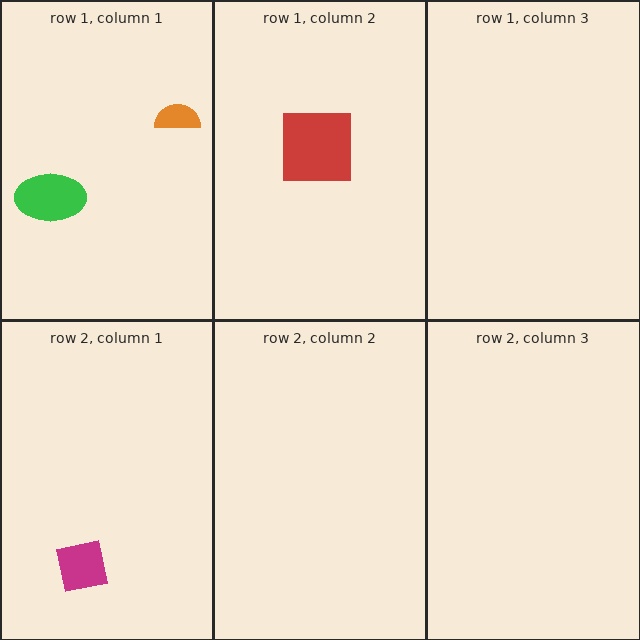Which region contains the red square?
The row 1, column 2 region.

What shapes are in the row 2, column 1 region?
The magenta square.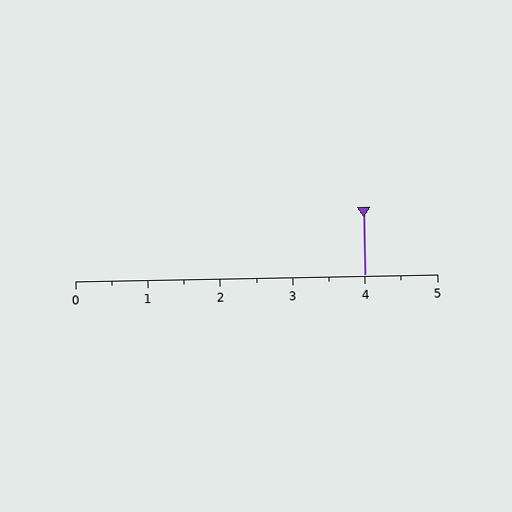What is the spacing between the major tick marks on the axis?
The major ticks are spaced 1 apart.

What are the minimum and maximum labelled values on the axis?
The axis runs from 0 to 5.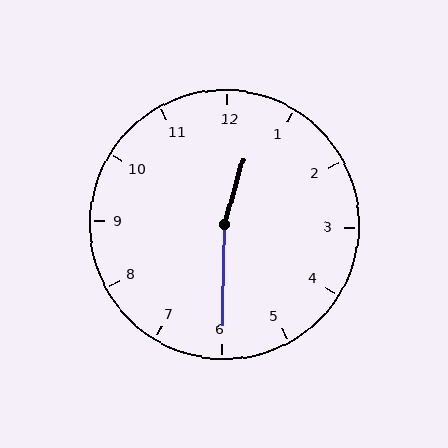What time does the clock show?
12:30.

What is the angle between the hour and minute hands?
Approximately 165 degrees.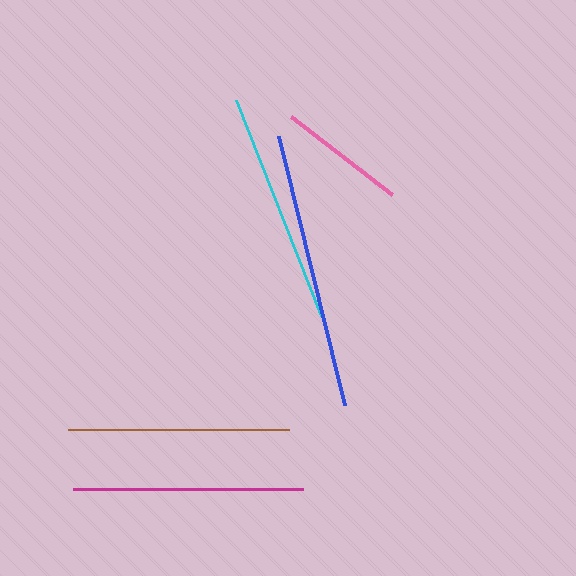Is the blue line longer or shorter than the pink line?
The blue line is longer than the pink line.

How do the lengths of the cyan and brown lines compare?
The cyan and brown lines are approximately the same length.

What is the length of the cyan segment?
The cyan segment is approximately 232 pixels long.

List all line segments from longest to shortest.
From longest to shortest: blue, cyan, magenta, brown, pink.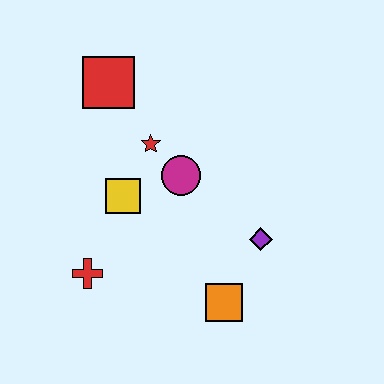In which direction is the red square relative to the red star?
The red square is above the red star.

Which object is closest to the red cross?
The yellow square is closest to the red cross.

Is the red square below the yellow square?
No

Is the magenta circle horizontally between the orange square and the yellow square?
Yes